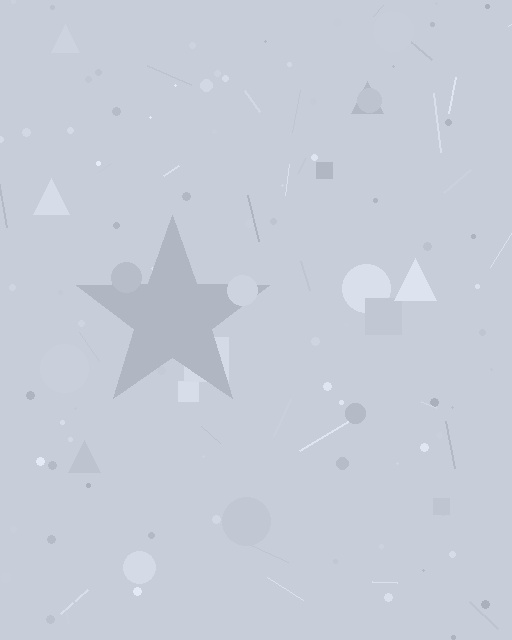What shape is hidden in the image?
A star is hidden in the image.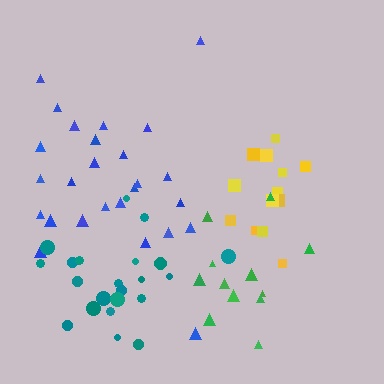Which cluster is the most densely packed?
Yellow.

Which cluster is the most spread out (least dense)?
Blue.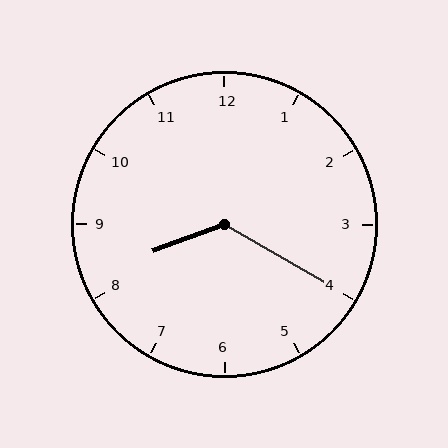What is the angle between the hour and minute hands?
Approximately 130 degrees.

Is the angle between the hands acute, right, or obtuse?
It is obtuse.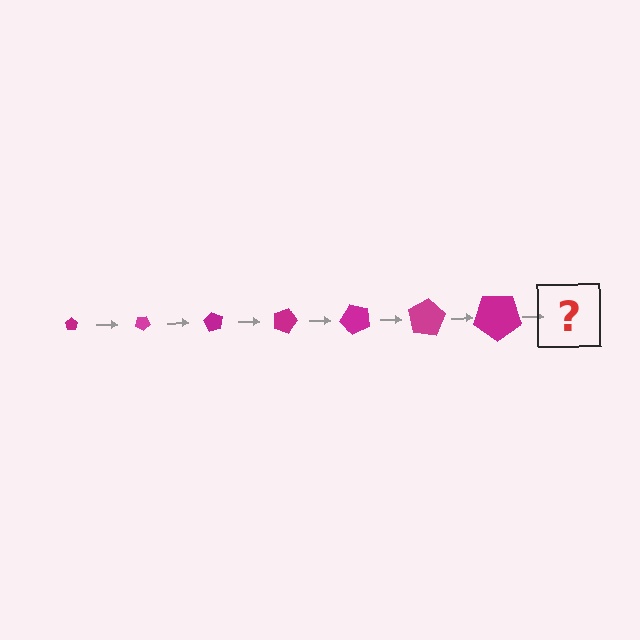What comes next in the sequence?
The next element should be a pentagon, larger than the previous one and rotated 210 degrees from the start.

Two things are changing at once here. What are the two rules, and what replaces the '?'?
The two rules are that the pentagon grows larger each step and it rotates 30 degrees each step. The '?' should be a pentagon, larger than the previous one and rotated 210 degrees from the start.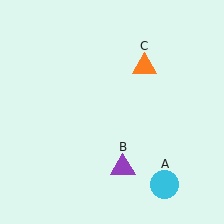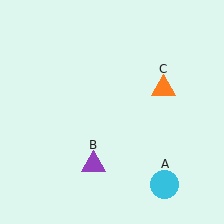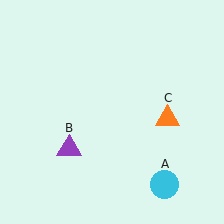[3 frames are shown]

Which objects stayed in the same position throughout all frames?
Cyan circle (object A) remained stationary.